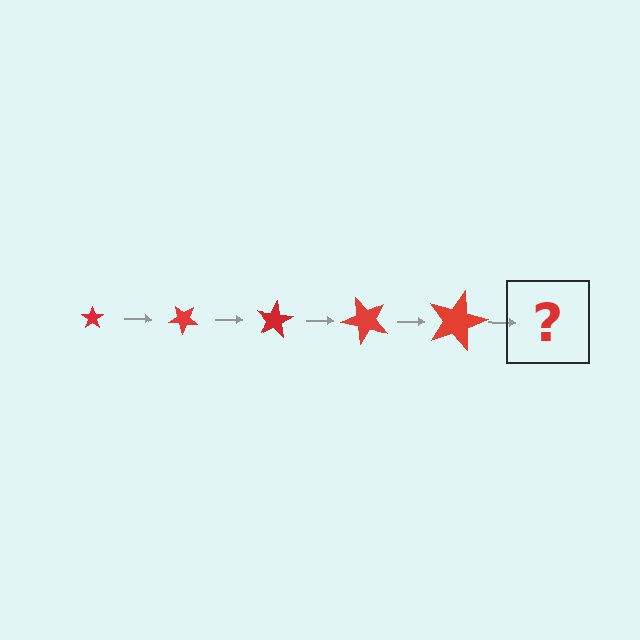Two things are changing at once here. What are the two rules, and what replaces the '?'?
The two rules are that the star grows larger each step and it rotates 40 degrees each step. The '?' should be a star, larger than the previous one and rotated 200 degrees from the start.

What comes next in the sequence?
The next element should be a star, larger than the previous one and rotated 200 degrees from the start.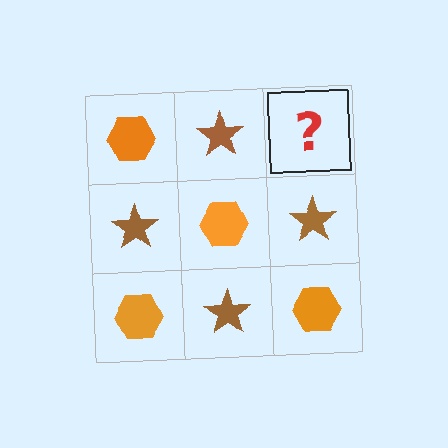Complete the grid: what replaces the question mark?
The question mark should be replaced with an orange hexagon.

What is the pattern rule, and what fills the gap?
The rule is that it alternates orange hexagon and brown star in a checkerboard pattern. The gap should be filled with an orange hexagon.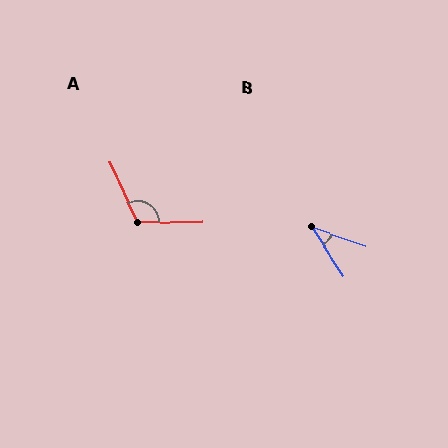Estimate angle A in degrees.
Approximately 114 degrees.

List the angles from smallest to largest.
B (37°), A (114°).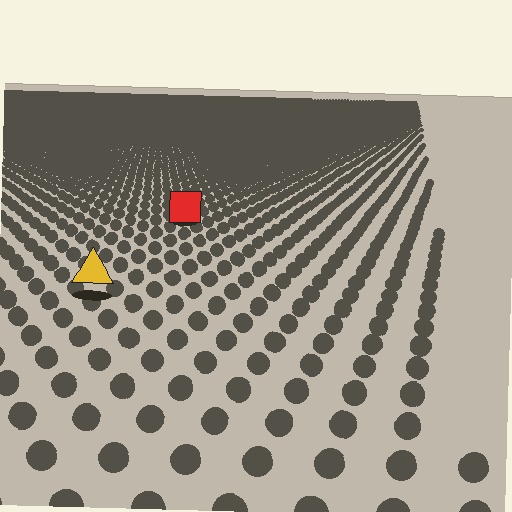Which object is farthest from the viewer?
The red square is farthest from the viewer. It appears smaller and the ground texture around it is denser.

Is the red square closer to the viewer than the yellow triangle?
No. The yellow triangle is closer — you can tell from the texture gradient: the ground texture is coarser near it.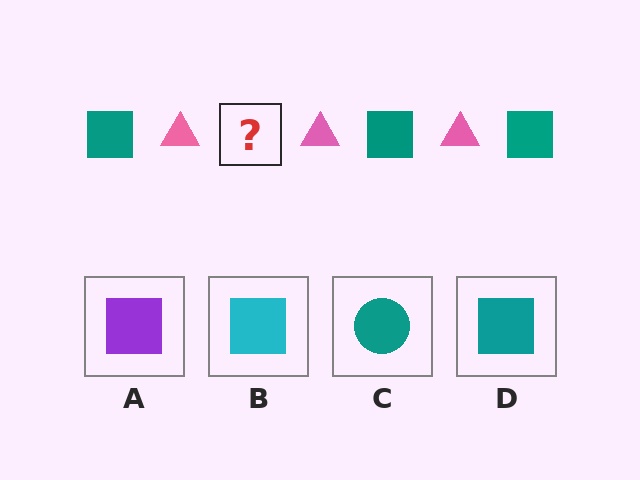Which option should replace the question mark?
Option D.